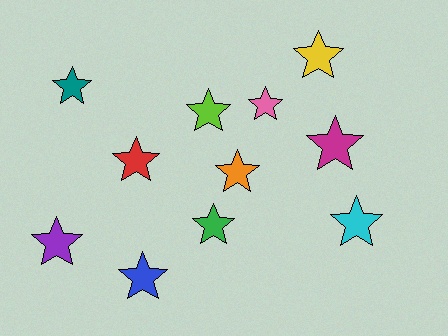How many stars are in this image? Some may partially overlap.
There are 11 stars.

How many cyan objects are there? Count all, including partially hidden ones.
There is 1 cyan object.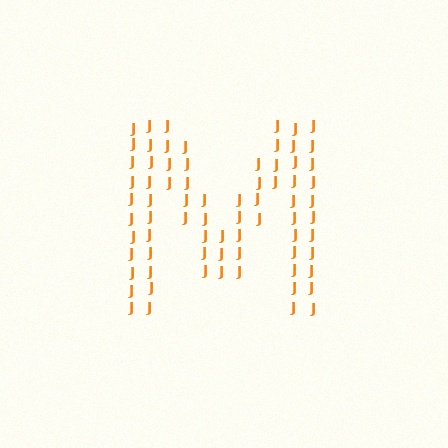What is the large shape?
The large shape is the letter M.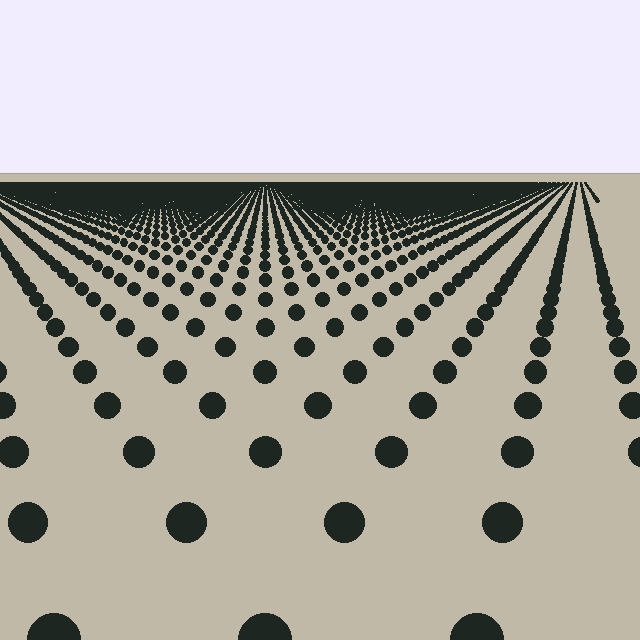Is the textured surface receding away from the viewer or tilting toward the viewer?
The surface is receding away from the viewer. Texture elements get smaller and denser toward the top.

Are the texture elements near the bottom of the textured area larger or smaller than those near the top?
Larger. Near the bottom, elements are closer to the viewer and appear at a bigger on-screen size.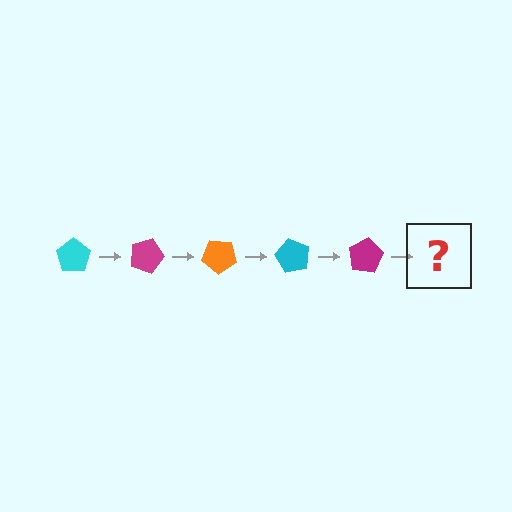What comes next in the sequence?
The next element should be an orange pentagon, rotated 100 degrees from the start.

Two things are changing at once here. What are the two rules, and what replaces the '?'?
The two rules are that it rotates 20 degrees each step and the color cycles through cyan, magenta, and orange. The '?' should be an orange pentagon, rotated 100 degrees from the start.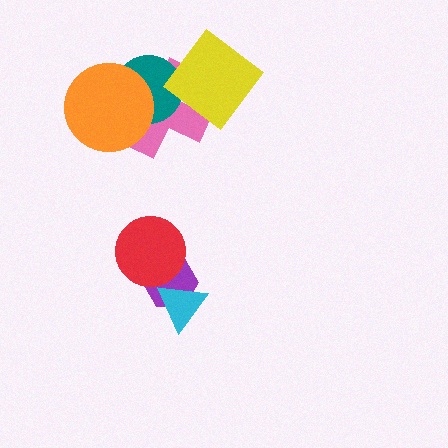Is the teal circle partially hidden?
Yes, it is partially covered by another shape.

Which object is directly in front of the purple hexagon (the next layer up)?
The cyan triangle is directly in front of the purple hexagon.